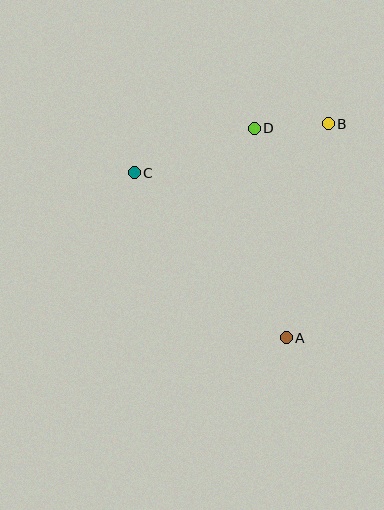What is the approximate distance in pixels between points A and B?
The distance between A and B is approximately 218 pixels.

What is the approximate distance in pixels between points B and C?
The distance between B and C is approximately 200 pixels.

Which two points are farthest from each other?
Points A and C are farthest from each other.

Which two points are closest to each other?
Points B and D are closest to each other.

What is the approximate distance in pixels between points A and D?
The distance between A and D is approximately 212 pixels.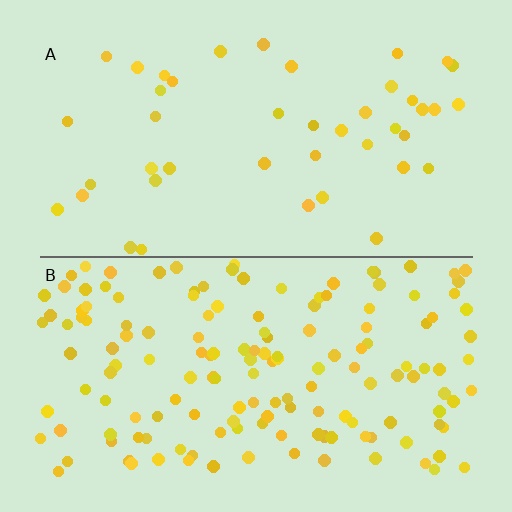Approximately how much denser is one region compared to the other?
Approximately 3.6× — region B over region A.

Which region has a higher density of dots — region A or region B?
B (the bottom).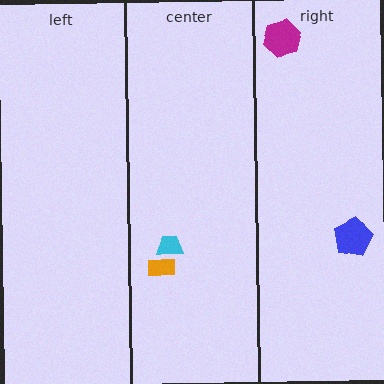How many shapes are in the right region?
2.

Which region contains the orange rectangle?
The center region.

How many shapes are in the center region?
2.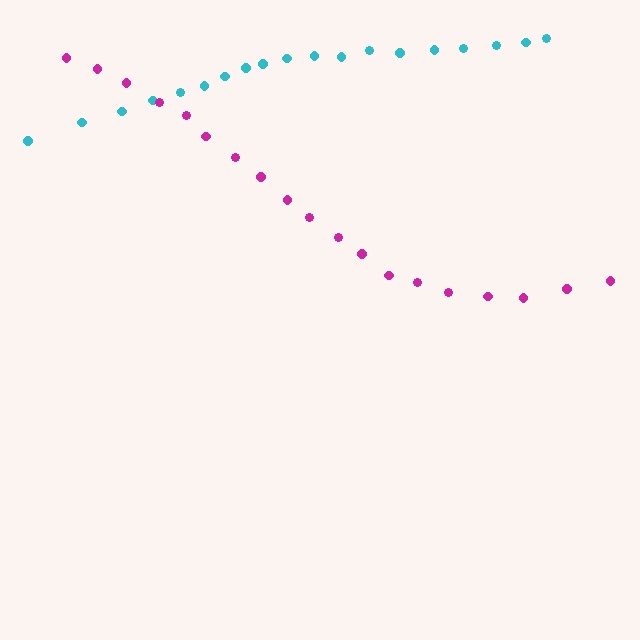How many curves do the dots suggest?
There are 2 distinct paths.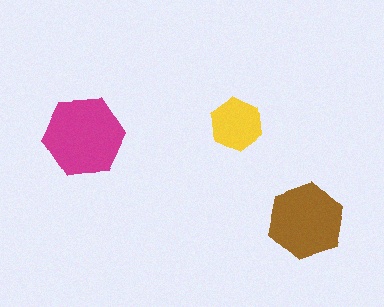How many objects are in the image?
There are 3 objects in the image.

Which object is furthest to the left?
The magenta hexagon is leftmost.